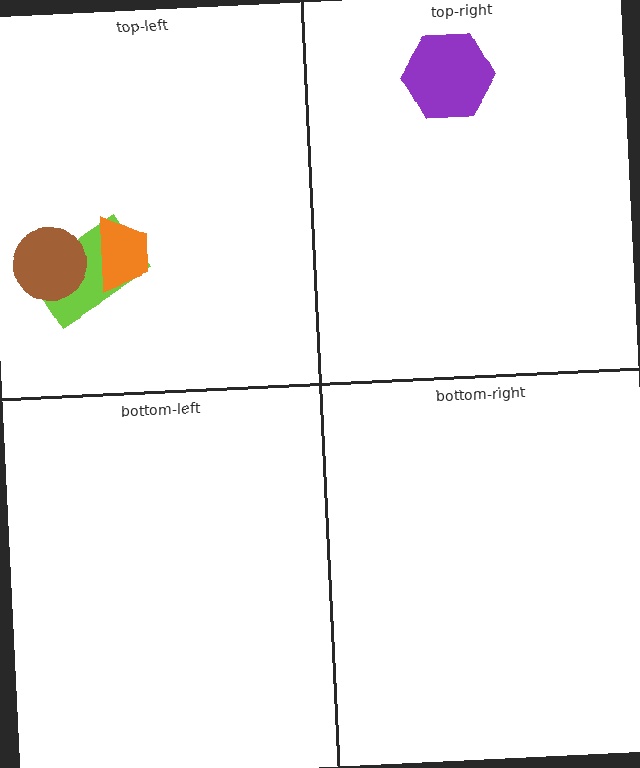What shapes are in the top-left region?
The lime rectangle, the brown circle, the orange trapezoid.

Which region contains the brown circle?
The top-left region.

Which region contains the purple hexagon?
The top-right region.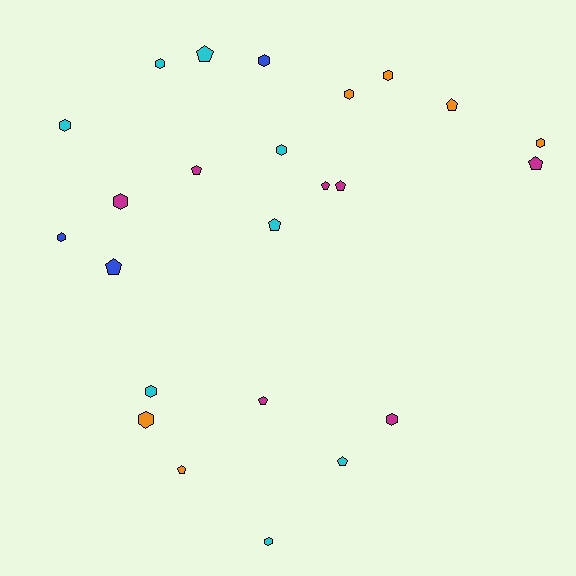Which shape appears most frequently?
Hexagon, with 13 objects.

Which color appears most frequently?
Cyan, with 8 objects.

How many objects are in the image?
There are 24 objects.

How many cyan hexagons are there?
There are 5 cyan hexagons.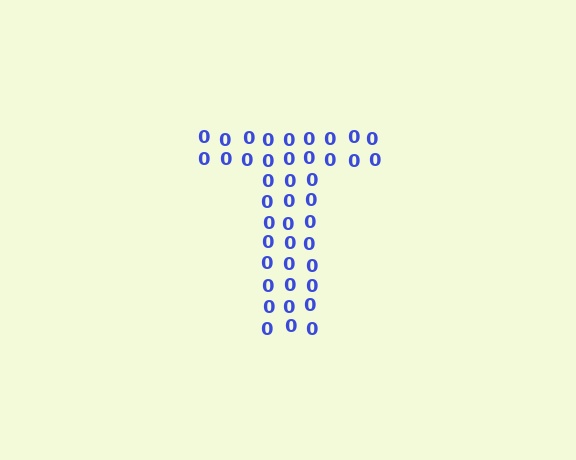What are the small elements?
The small elements are digit 0's.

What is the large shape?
The large shape is the letter T.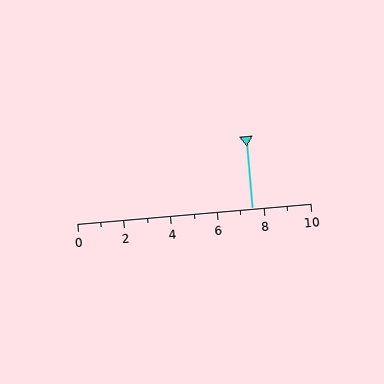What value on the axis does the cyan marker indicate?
The marker indicates approximately 7.5.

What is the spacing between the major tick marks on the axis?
The major ticks are spaced 2 apart.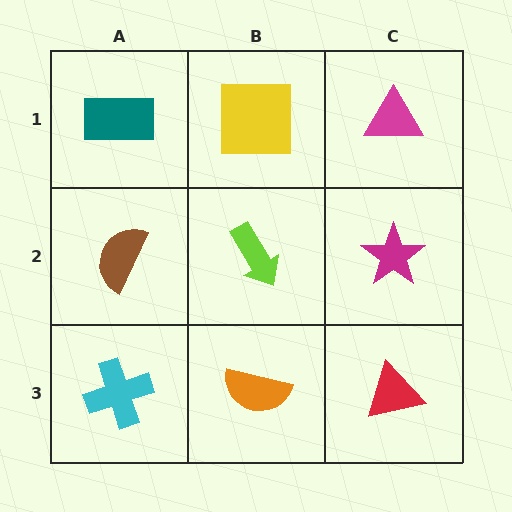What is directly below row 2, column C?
A red triangle.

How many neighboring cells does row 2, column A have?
3.